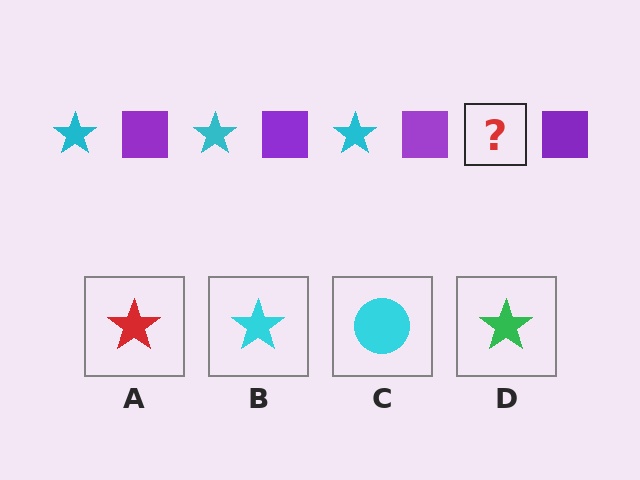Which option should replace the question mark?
Option B.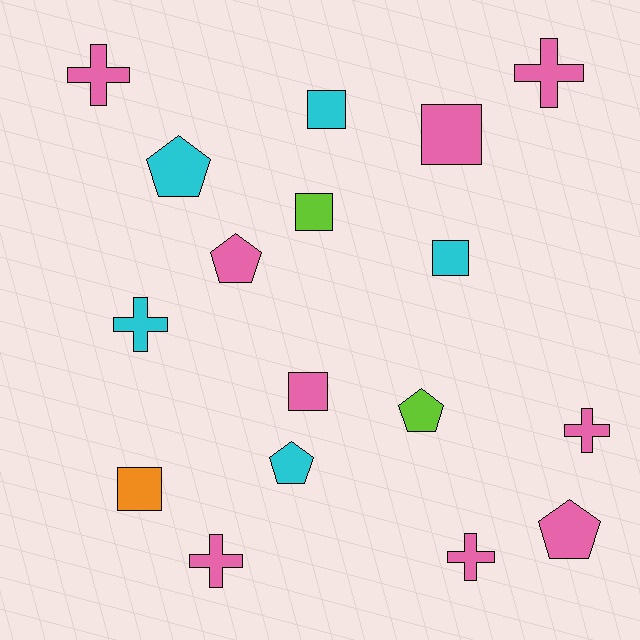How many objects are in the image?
There are 17 objects.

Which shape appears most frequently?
Square, with 6 objects.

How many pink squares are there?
There are 2 pink squares.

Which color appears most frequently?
Pink, with 9 objects.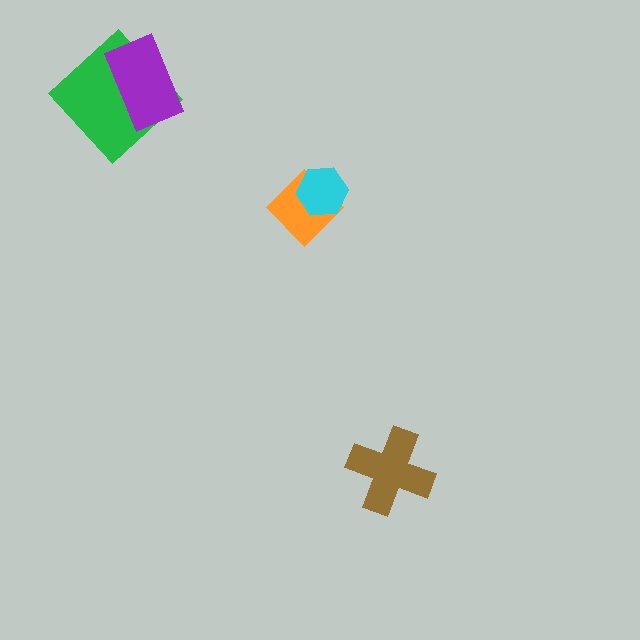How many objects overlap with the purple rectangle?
1 object overlaps with the purple rectangle.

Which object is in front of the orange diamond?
The cyan hexagon is in front of the orange diamond.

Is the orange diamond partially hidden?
Yes, it is partially covered by another shape.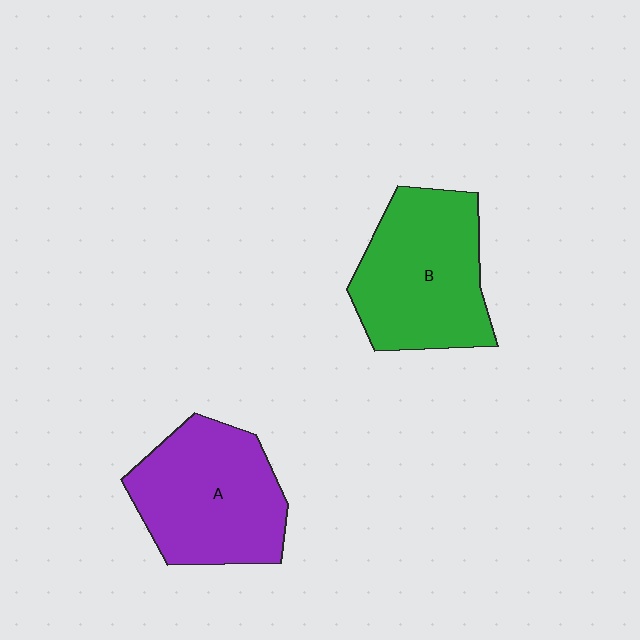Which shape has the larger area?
Shape B (green).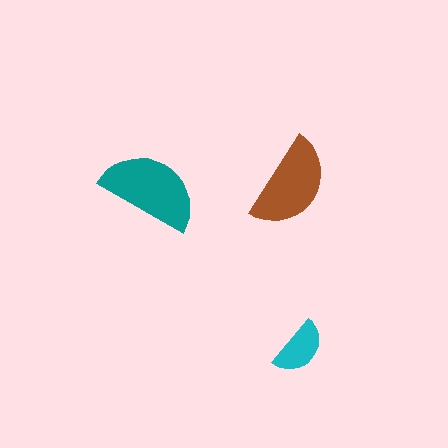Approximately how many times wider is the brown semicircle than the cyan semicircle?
About 1.5 times wider.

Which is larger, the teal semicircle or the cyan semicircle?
The teal one.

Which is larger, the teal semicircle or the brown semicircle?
The teal one.